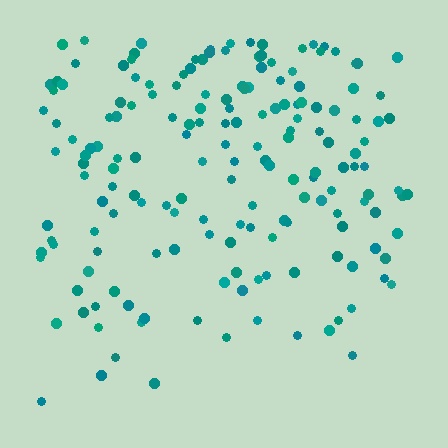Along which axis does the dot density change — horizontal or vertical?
Vertical.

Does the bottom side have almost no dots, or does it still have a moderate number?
Still a moderate number, just noticeably fewer than the top.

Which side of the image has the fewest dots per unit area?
The bottom.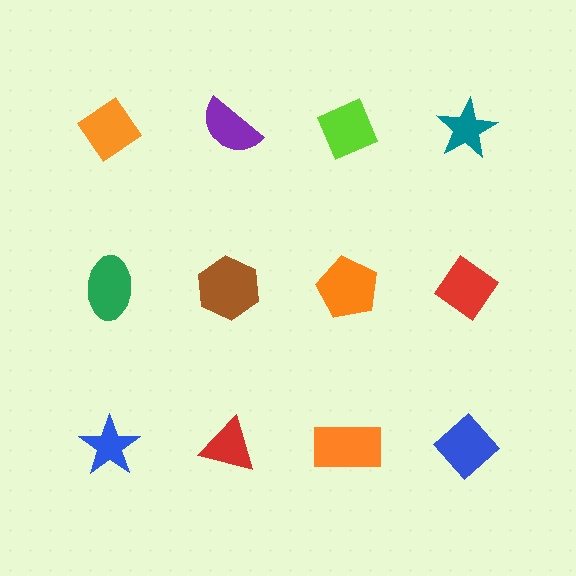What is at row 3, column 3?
An orange rectangle.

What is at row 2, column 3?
An orange pentagon.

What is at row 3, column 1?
A blue star.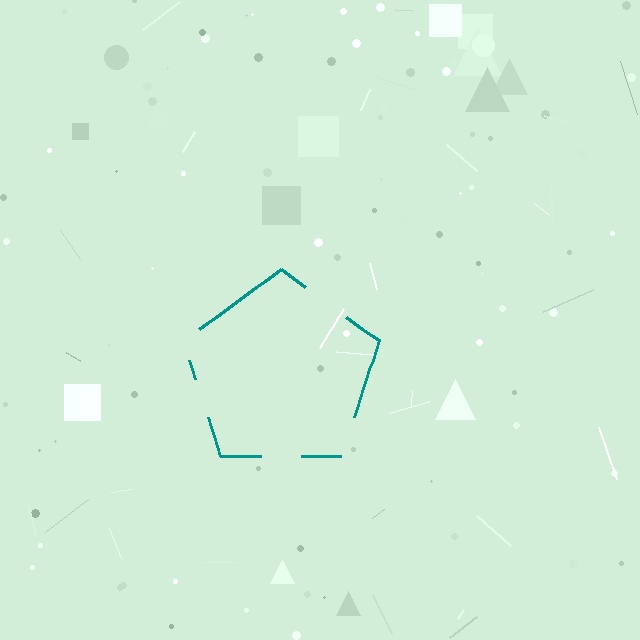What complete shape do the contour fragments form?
The contour fragments form a pentagon.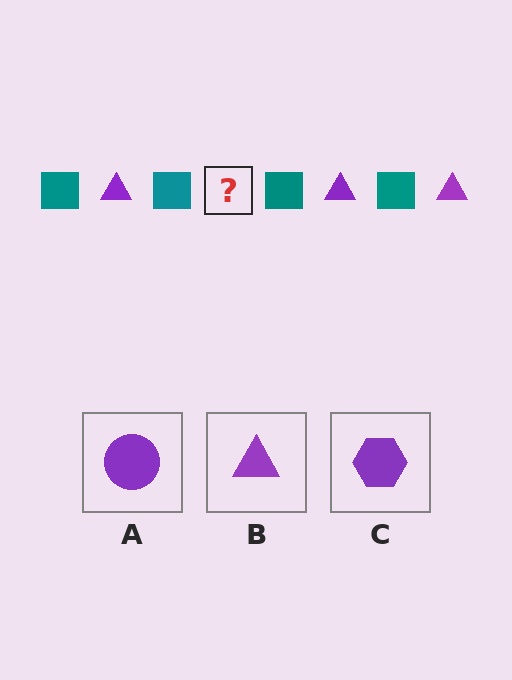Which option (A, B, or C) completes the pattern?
B.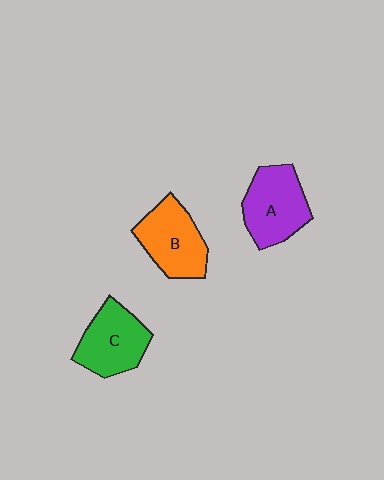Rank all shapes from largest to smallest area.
From largest to smallest: A (purple), B (orange), C (green).